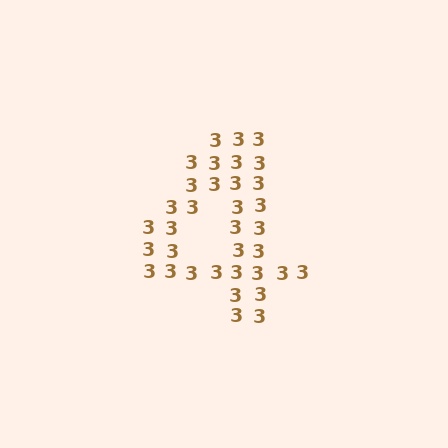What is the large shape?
The large shape is the digit 4.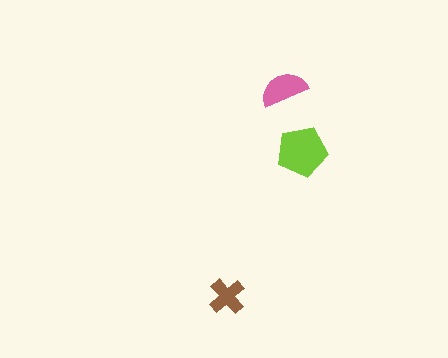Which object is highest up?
The pink semicircle is topmost.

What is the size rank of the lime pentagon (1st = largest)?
1st.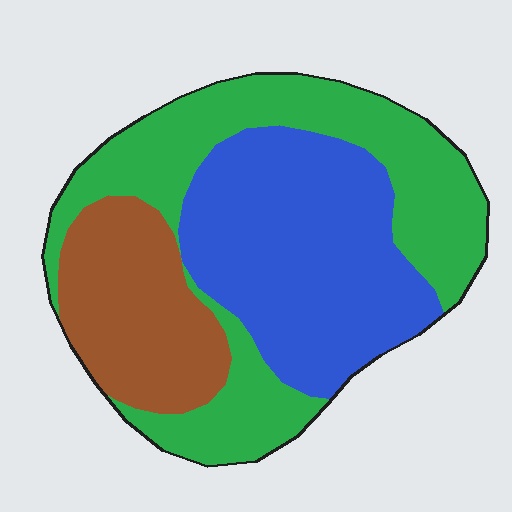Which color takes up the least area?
Brown, at roughly 20%.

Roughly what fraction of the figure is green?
Green takes up between a third and a half of the figure.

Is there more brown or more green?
Green.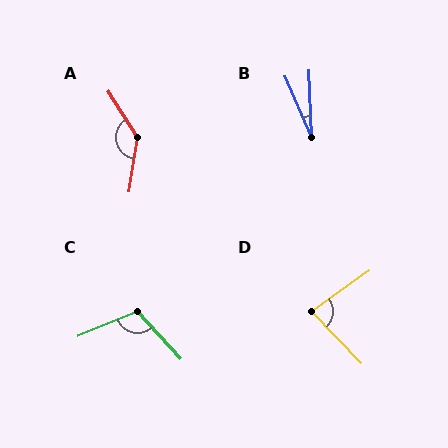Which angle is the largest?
A, at approximately 139 degrees.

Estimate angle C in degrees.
Approximately 111 degrees.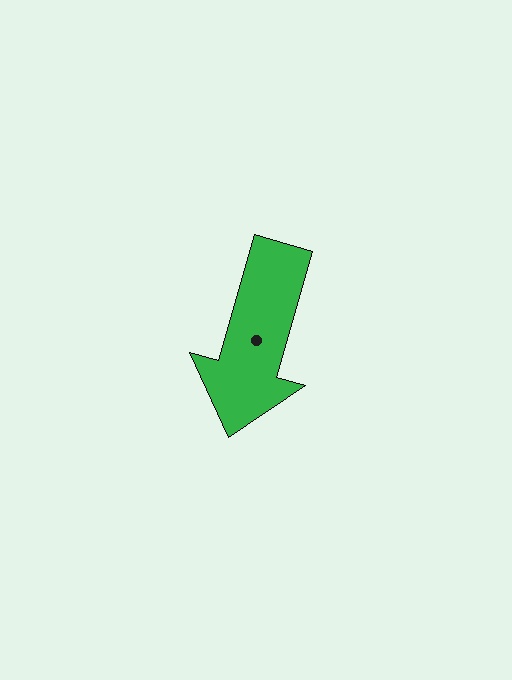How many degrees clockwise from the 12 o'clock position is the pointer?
Approximately 196 degrees.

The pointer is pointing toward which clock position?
Roughly 7 o'clock.